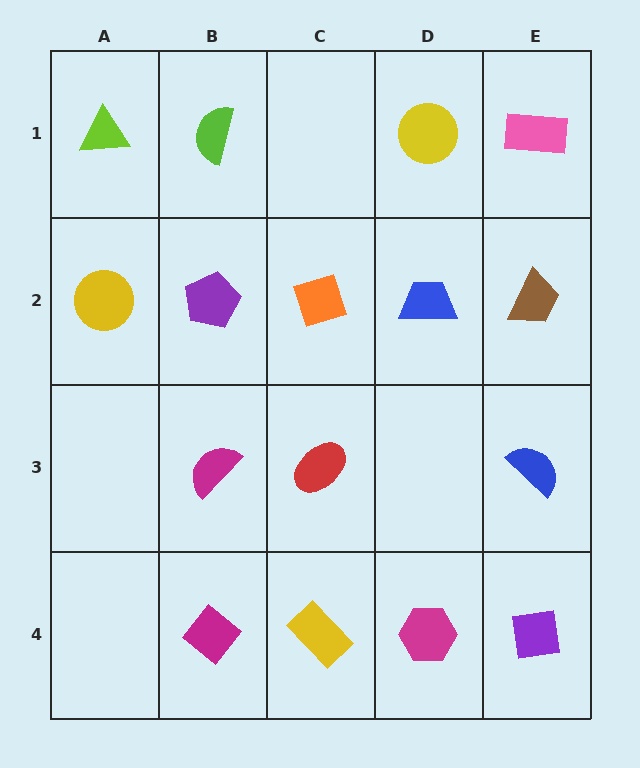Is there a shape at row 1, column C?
No, that cell is empty.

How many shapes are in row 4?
4 shapes.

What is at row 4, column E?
A purple square.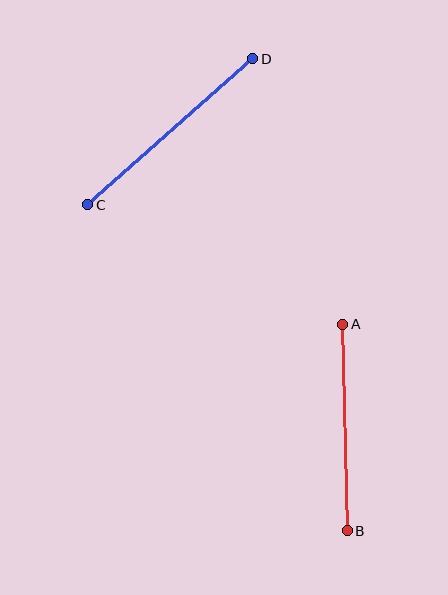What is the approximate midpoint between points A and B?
The midpoint is at approximately (345, 427) pixels.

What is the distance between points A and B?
The distance is approximately 207 pixels.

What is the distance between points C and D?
The distance is approximately 220 pixels.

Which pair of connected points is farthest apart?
Points C and D are farthest apart.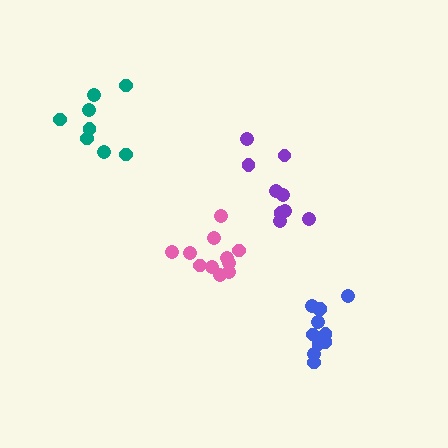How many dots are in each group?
Group 1: 9 dots, Group 2: 8 dots, Group 3: 11 dots, Group 4: 11 dots (39 total).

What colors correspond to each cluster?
The clusters are colored: purple, teal, pink, blue.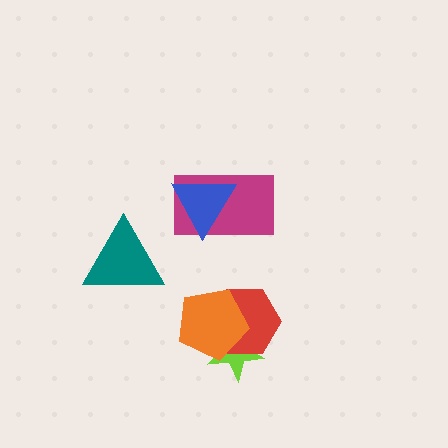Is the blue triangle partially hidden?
No, no other shape covers it.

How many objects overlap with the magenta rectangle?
1 object overlaps with the magenta rectangle.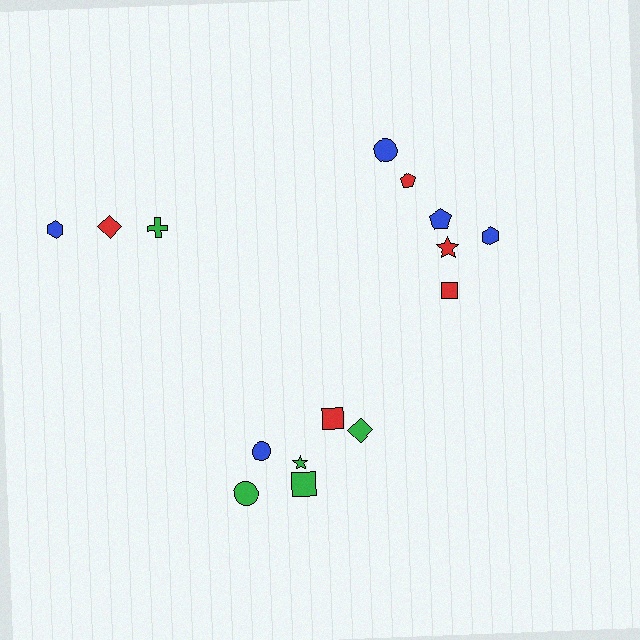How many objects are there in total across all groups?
There are 15 objects.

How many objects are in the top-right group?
There are 6 objects.